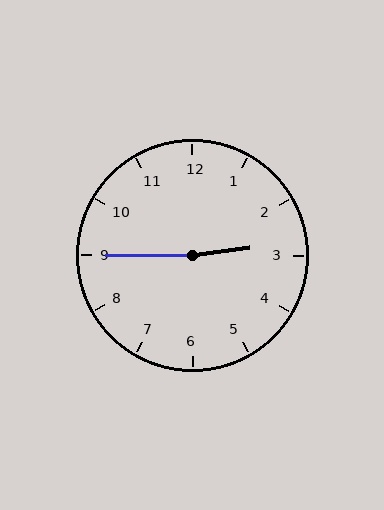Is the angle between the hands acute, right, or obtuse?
It is obtuse.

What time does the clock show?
2:45.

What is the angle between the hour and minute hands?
Approximately 172 degrees.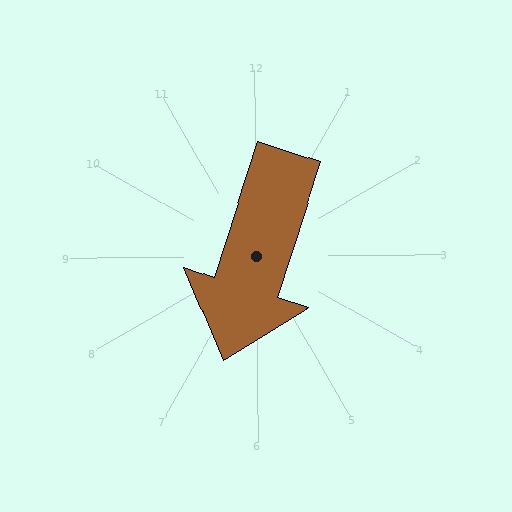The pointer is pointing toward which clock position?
Roughly 7 o'clock.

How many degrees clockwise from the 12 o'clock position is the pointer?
Approximately 198 degrees.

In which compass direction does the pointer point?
South.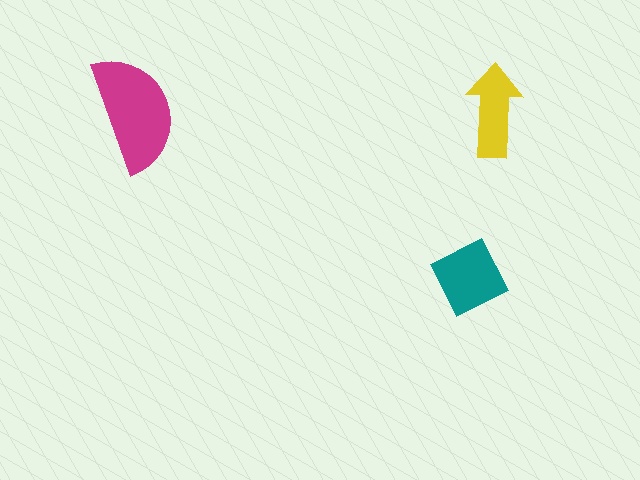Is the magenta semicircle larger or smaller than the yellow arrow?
Larger.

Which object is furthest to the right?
The yellow arrow is rightmost.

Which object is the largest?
The magenta semicircle.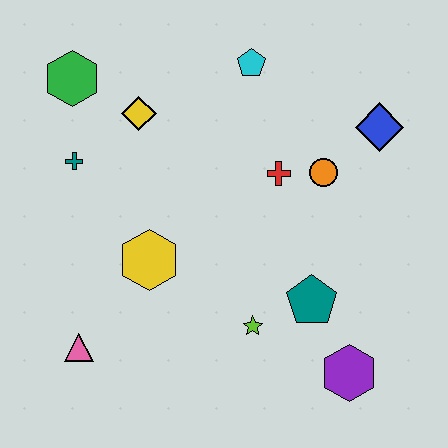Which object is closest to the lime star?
The teal pentagon is closest to the lime star.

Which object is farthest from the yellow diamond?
The purple hexagon is farthest from the yellow diamond.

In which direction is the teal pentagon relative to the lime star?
The teal pentagon is to the right of the lime star.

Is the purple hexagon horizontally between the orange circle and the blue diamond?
Yes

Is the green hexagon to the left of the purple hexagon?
Yes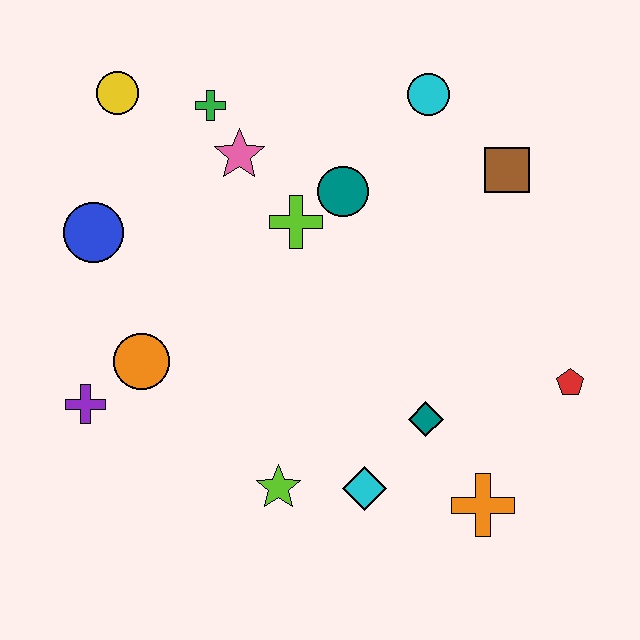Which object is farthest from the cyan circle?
The purple cross is farthest from the cyan circle.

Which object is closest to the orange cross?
The teal diamond is closest to the orange cross.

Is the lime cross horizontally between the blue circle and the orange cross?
Yes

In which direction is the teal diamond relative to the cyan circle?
The teal diamond is below the cyan circle.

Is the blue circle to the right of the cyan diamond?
No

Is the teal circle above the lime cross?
Yes